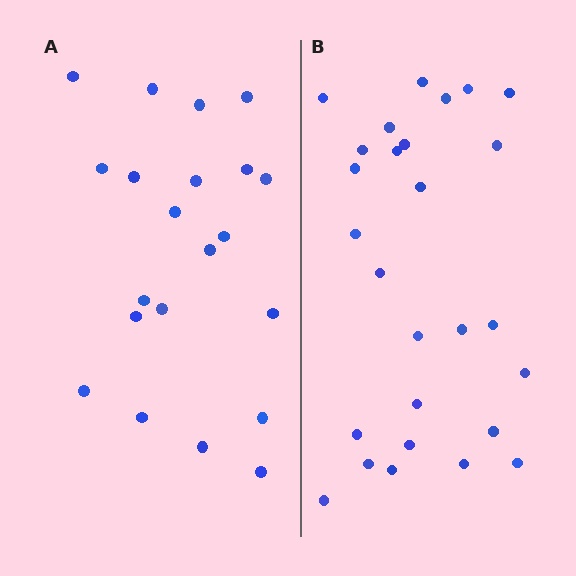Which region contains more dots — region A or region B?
Region B (the right region) has more dots.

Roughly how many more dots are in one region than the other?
Region B has about 6 more dots than region A.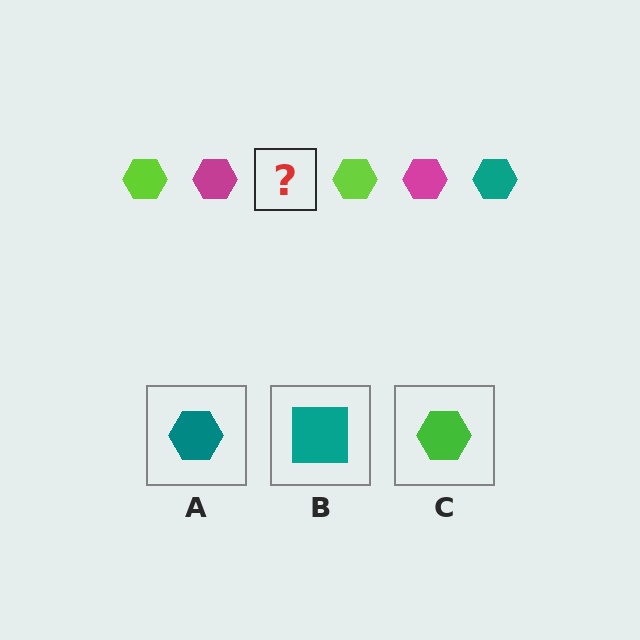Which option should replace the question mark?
Option A.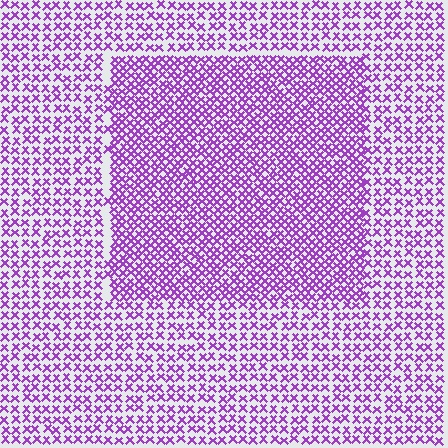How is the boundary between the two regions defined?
The boundary is defined by a change in element density (approximately 1.7x ratio). All elements are the same color, size, and shape.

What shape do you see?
I see a rectangle.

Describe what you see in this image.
The image contains small purple elements arranged at two different densities. A rectangle-shaped region is visible where the elements are more densely packed than the surrounding area.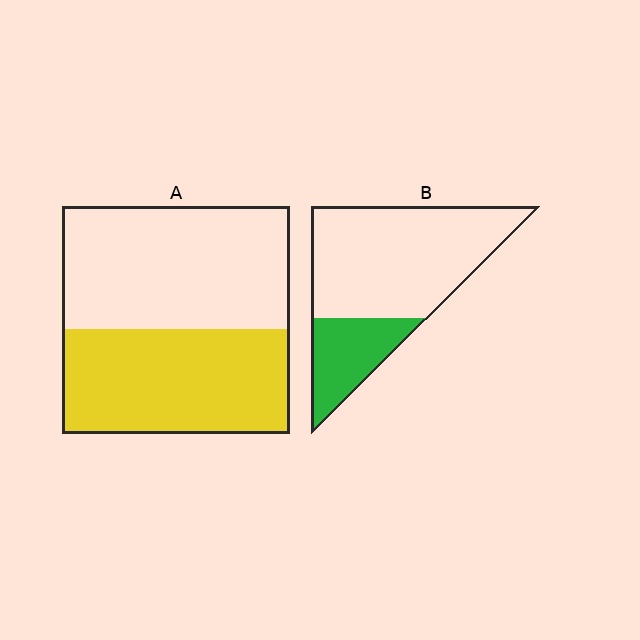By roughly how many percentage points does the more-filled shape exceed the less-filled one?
By roughly 20 percentage points (A over B).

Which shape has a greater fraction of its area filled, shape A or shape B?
Shape A.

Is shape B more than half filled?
No.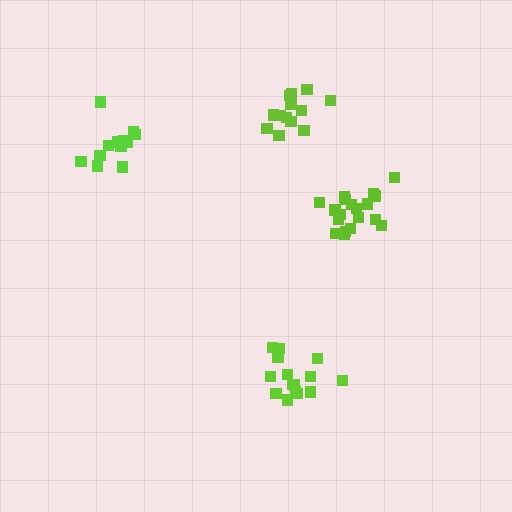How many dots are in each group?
Group 1: 15 dots, Group 2: 13 dots, Group 3: 19 dots, Group 4: 13 dots (60 total).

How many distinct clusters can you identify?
There are 4 distinct clusters.